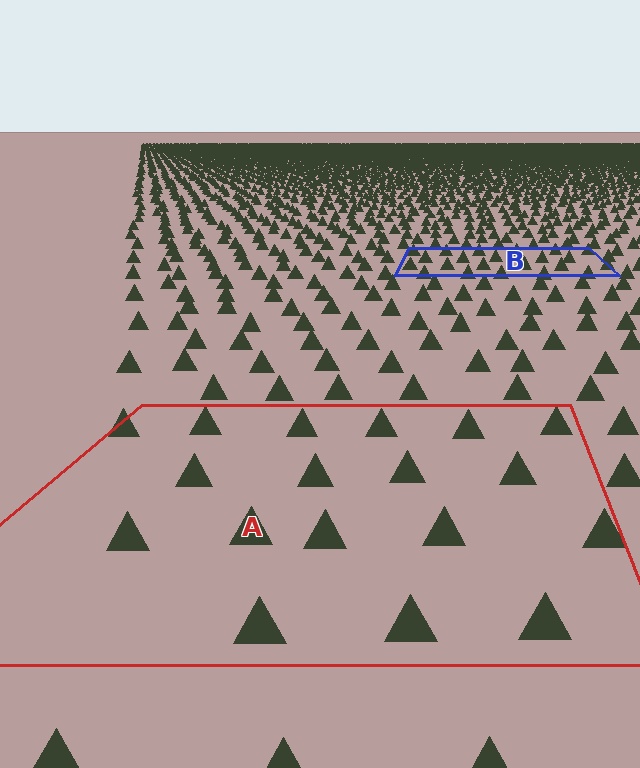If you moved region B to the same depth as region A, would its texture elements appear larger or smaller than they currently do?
They would appear larger. At a closer depth, the same texture elements are projected at a bigger on-screen size.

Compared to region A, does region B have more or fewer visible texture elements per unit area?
Region B has more texture elements per unit area — they are packed more densely because it is farther away.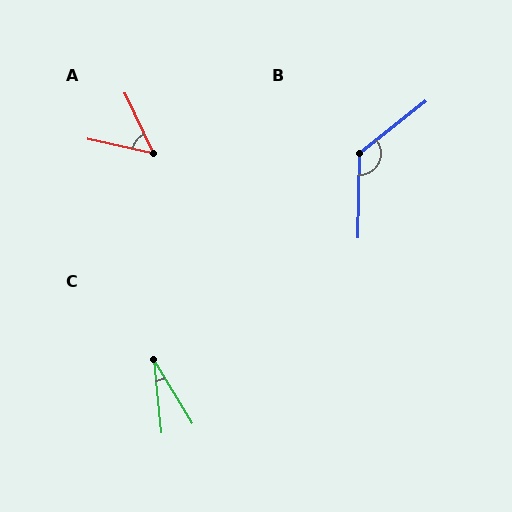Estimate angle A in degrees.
Approximately 52 degrees.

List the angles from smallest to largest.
C (26°), A (52°), B (129°).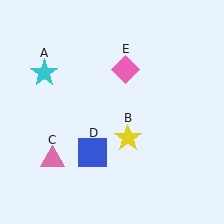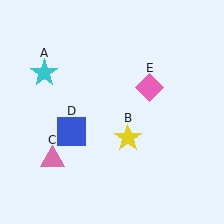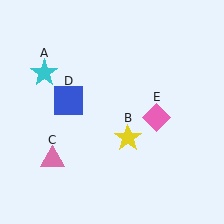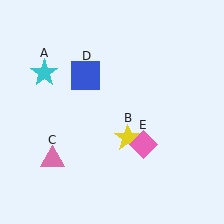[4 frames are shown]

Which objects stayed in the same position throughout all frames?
Cyan star (object A) and yellow star (object B) and pink triangle (object C) remained stationary.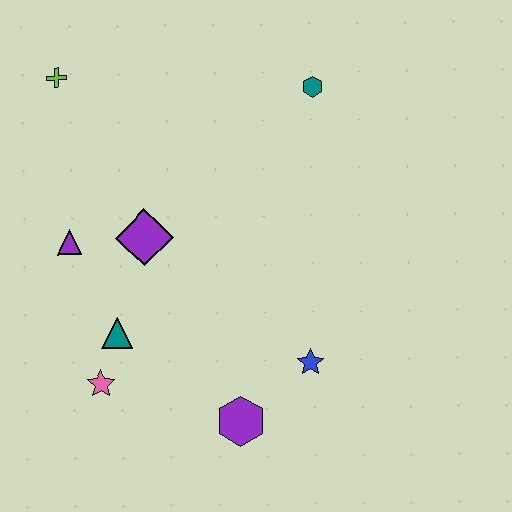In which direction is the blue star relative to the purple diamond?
The blue star is to the right of the purple diamond.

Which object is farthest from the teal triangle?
The teal hexagon is farthest from the teal triangle.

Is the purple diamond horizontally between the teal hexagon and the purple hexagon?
No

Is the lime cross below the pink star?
No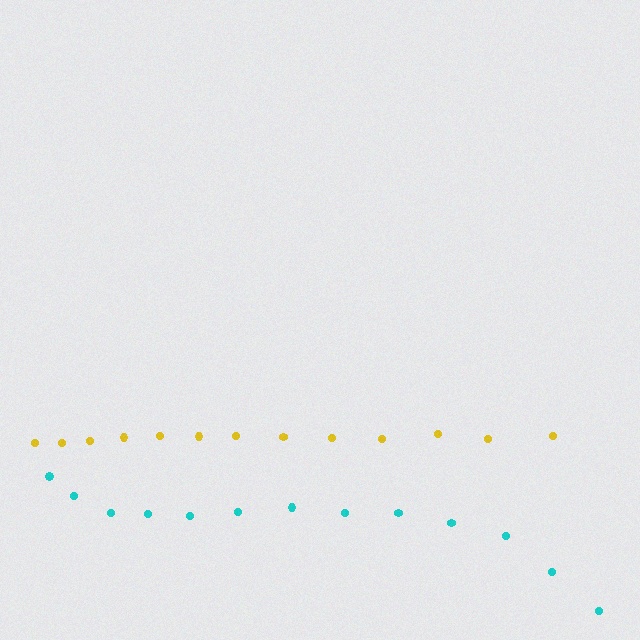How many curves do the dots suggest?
There are 2 distinct paths.